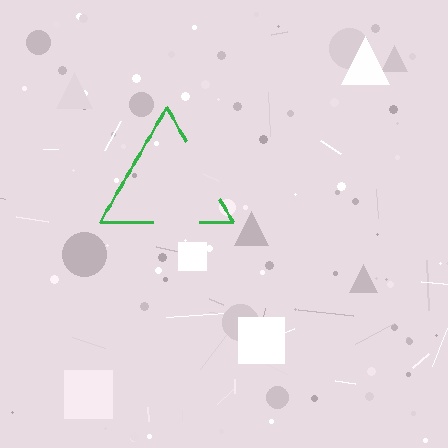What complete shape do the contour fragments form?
The contour fragments form a triangle.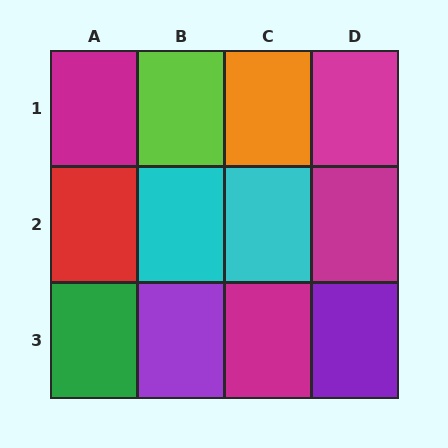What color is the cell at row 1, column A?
Magenta.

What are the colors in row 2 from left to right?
Red, cyan, cyan, magenta.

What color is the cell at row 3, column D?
Purple.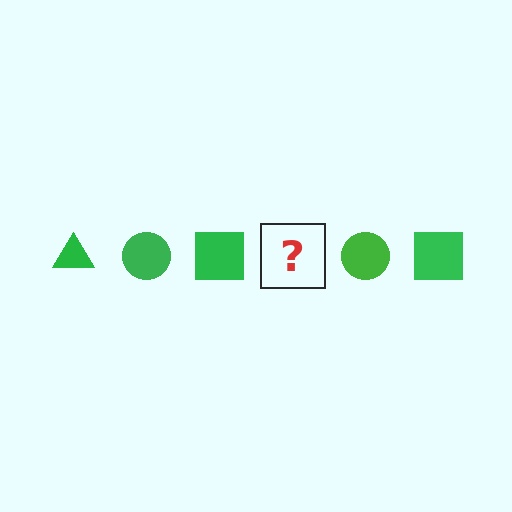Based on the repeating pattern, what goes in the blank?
The blank should be a green triangle.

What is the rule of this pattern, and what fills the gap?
The rule is that the pattern cycles through triangle, circle, square shapes in green. The gap should be filled with a green triangle.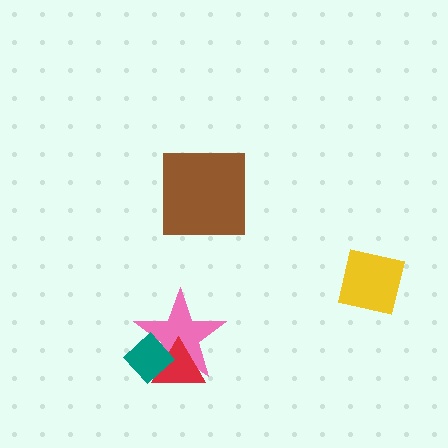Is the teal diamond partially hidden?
No, no other shape covers it.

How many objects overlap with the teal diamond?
2 objects overlap with the teal diamond.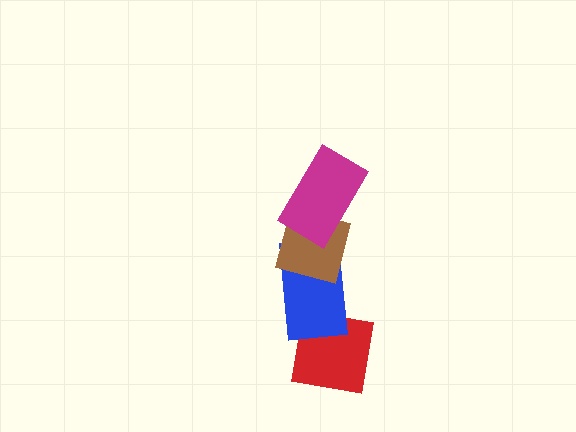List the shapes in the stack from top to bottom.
From top to bottom: the magenta rectangle, the brown square, the blue rectangle, the red square.